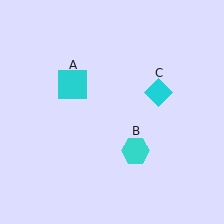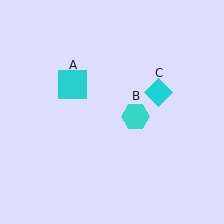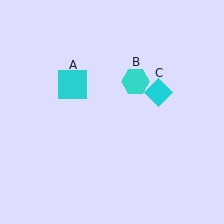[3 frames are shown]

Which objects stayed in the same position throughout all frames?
Cyan square (object A) and cyan diamond (object C) remained stationary.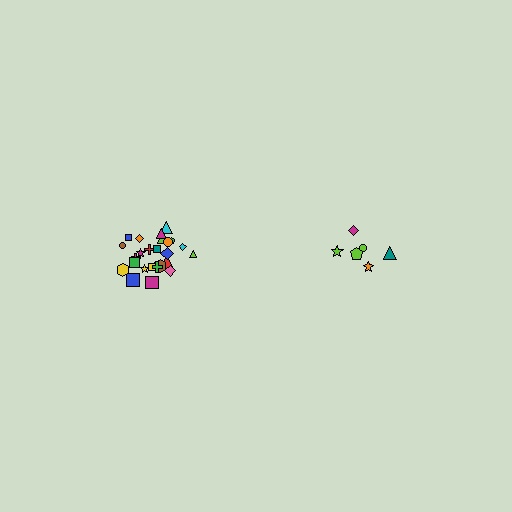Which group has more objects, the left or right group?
The left group.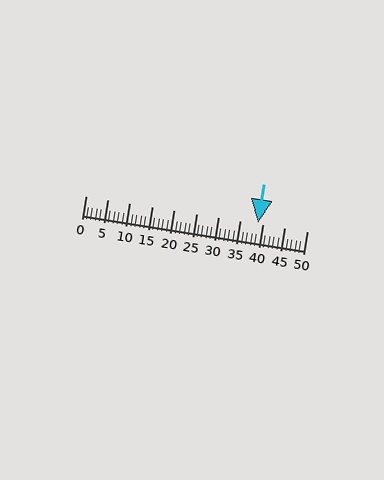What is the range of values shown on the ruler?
The ruler shows values from 0 to 50.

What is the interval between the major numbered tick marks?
The major tick marks are spaced 5 units apart.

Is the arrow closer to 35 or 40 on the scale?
The arrow is closer to 40.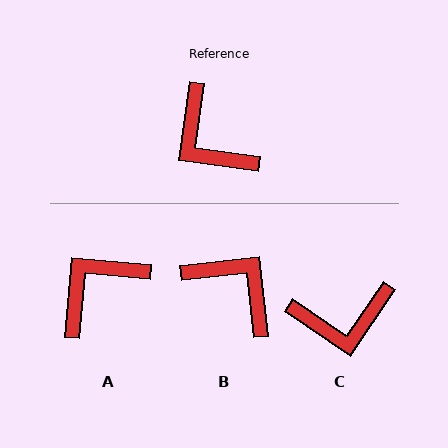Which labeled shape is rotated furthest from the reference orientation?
B, about 166 degrees away.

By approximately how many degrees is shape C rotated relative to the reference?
Approximately 64 degrees counter-clockwise.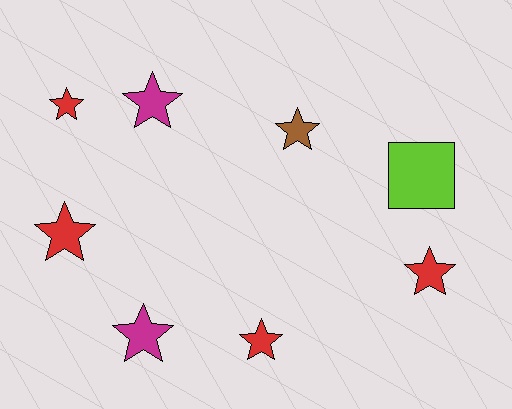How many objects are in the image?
There are 8 objects.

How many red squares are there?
There are no red squares.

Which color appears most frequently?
Red, with 4 objects.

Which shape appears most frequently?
Star, with 7 objects.